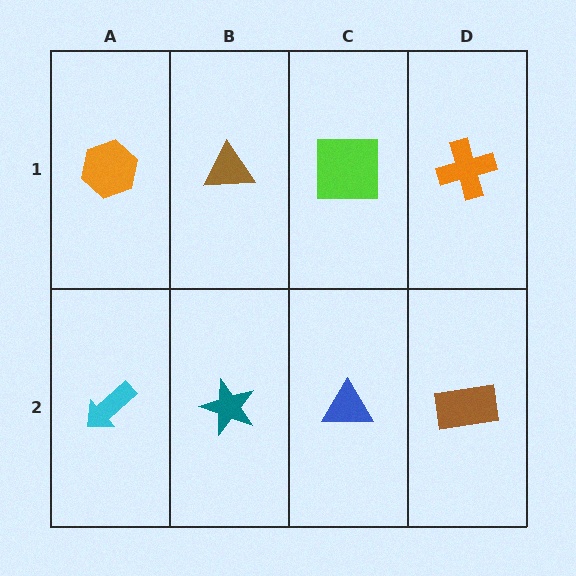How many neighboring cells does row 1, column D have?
2.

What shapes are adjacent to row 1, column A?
A cyan arrow (row 2, column A), a brown triangle (row 1, column B).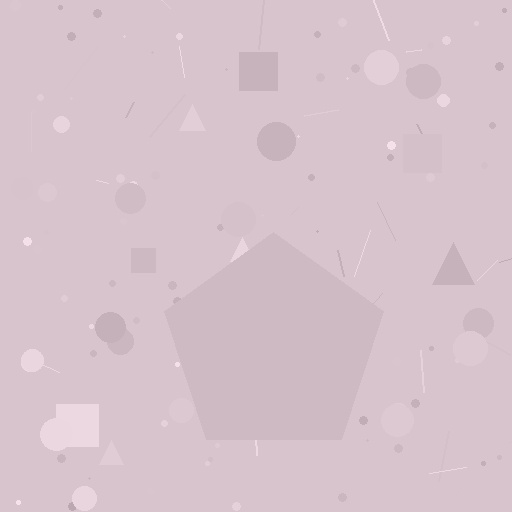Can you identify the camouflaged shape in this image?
The camouflaged shape is a pentagon.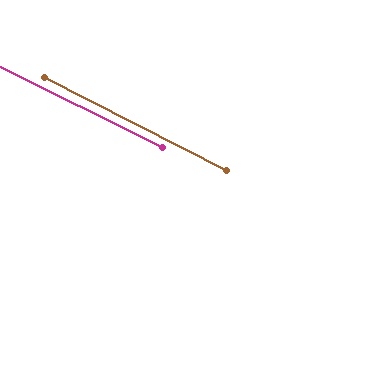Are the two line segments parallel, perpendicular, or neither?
Parallel — their directions differ by only 1.0°.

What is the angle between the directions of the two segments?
Approximately 1 degree.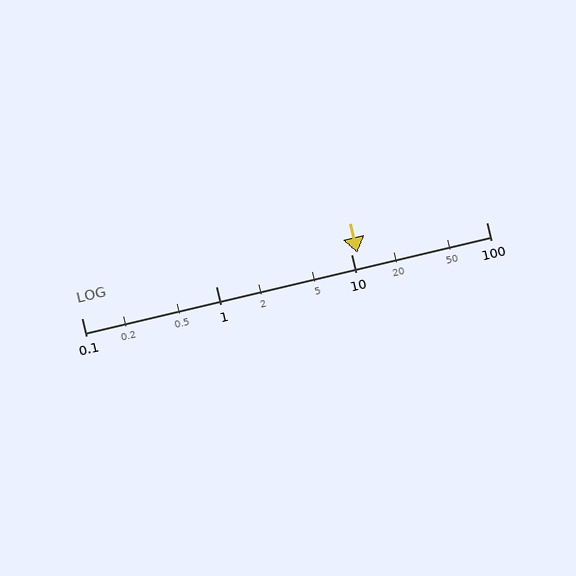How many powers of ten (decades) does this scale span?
The scale spans 3 decades, from 0.1 to 100.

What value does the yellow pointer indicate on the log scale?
The pointer indicates approximately 11.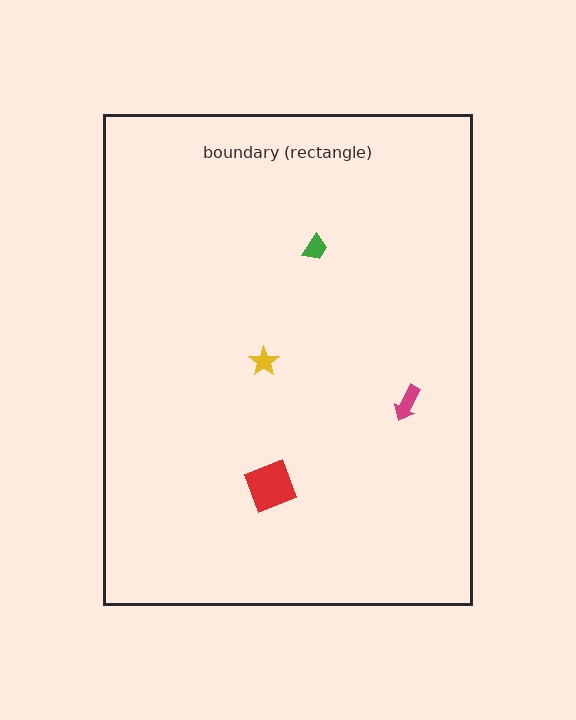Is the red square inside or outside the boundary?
Inside.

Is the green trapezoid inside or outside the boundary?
Inside.